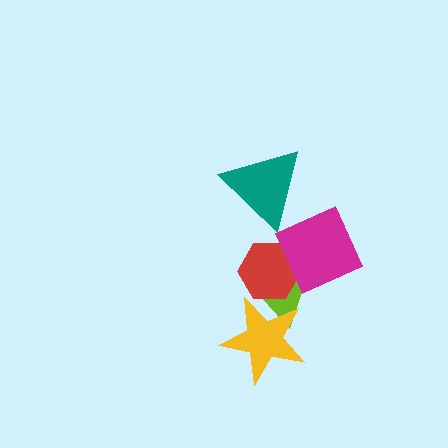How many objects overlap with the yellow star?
2 objects overlap with the yellow star.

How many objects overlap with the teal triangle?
1 object overlaps with the teal triangle.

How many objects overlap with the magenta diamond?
3 objects overlap with the magenta diamond.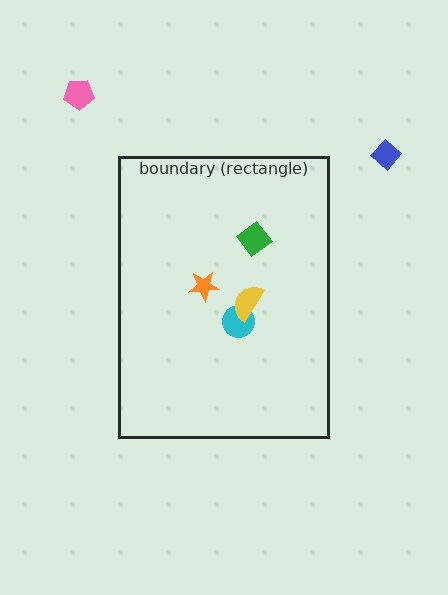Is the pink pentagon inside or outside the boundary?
Outside.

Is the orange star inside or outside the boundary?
Inside.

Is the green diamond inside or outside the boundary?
Inside.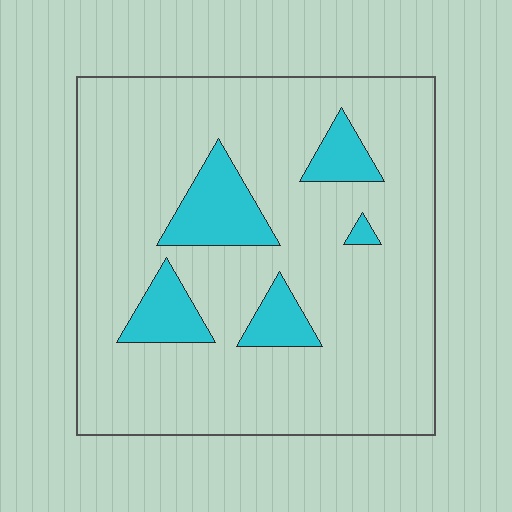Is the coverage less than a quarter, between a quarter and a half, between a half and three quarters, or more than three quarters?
Less than a quarter.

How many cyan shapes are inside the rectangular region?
5.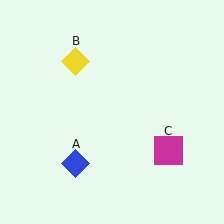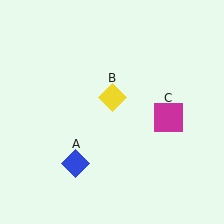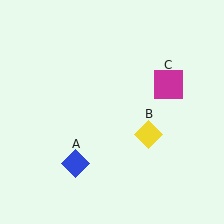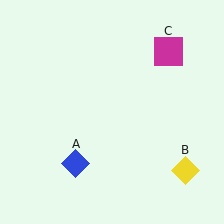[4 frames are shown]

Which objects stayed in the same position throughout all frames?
Blue diamond (object A) remained stationary.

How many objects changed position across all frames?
2 objects changed position: yellow diamond (object B), magenta square (object C).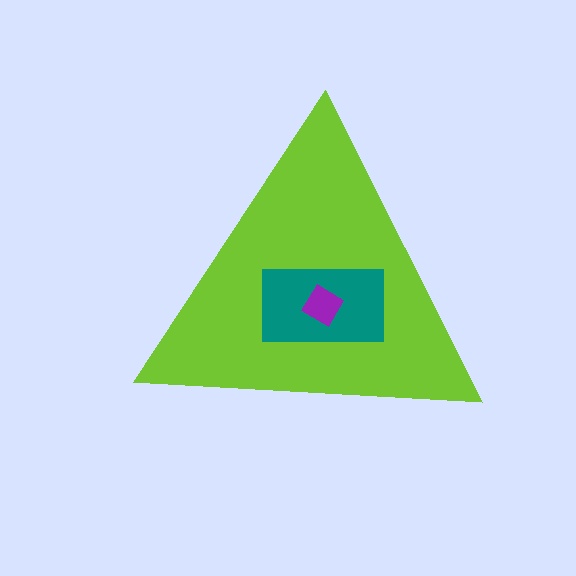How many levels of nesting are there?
3.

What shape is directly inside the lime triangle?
The teal rectangle.